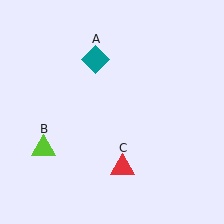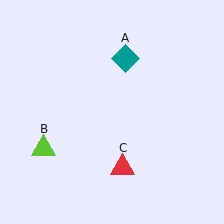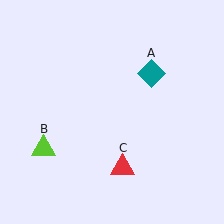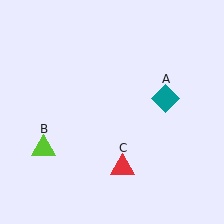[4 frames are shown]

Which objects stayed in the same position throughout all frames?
Lime triangle (object B) and red triangle (object C) remained stationary.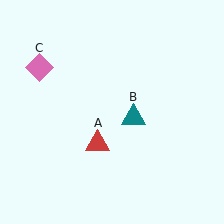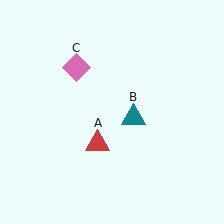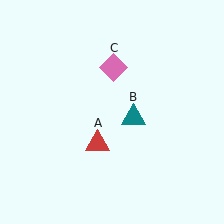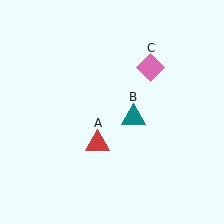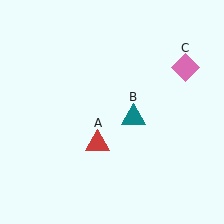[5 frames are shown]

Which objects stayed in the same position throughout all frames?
Red triangle (object A) and teal triangle (object B) remained stationary.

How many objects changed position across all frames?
1 object changed position: pink diamond (object C).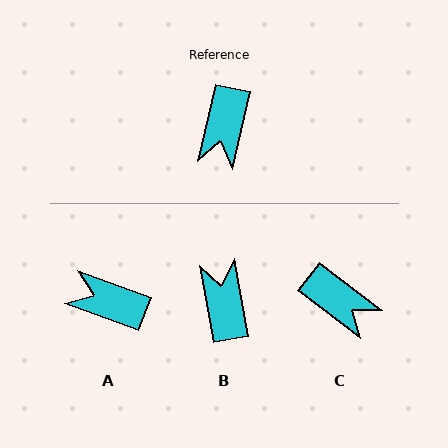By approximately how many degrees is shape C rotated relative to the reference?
Approximately 66 degrees counter-clockwise.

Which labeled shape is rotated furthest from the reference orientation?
B, about 157 degrees away.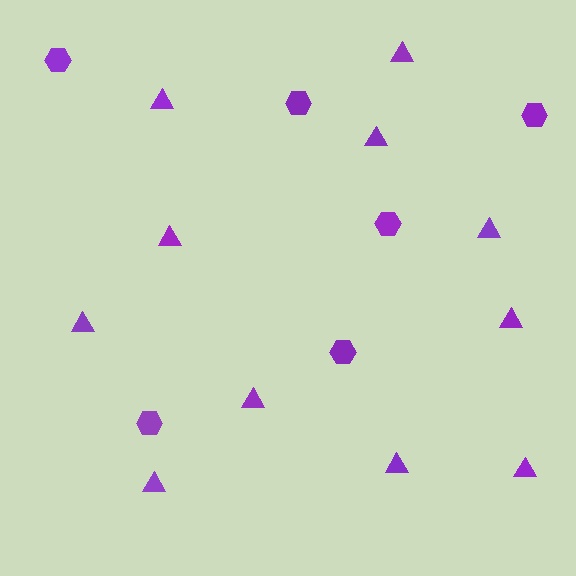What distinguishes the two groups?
There are 2 groups: one group of hexagons (6) and one group of triangles (11).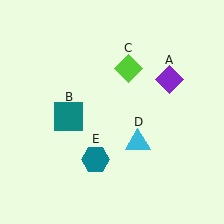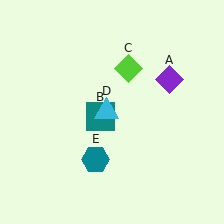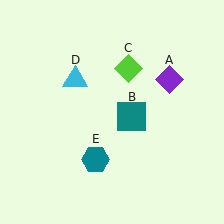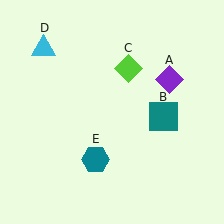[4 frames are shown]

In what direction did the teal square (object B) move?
The teal square (object B) moved right.